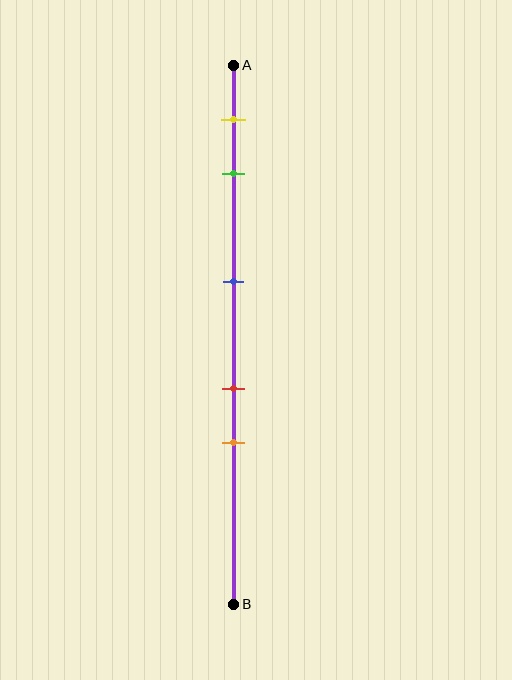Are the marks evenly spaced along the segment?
No, the marks are not evenly spaced.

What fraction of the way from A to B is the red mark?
The red mark is approximately 60% (0.6) of the way from A to B.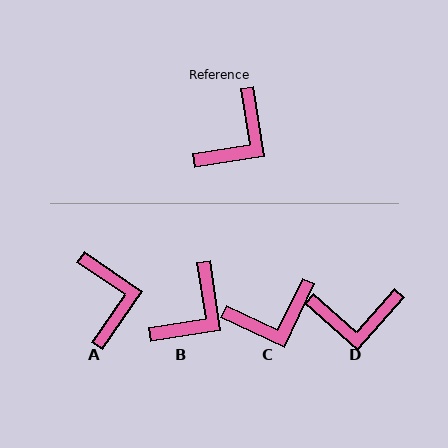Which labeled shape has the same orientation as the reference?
B.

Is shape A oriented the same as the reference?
No, it is off by about 47 degrees.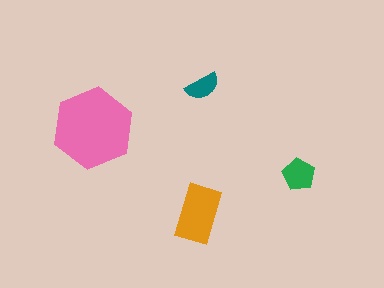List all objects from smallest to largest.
The teal semicircle, the green pentagon, the orange rectangle, the pink hexagon.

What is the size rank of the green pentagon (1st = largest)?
3rd.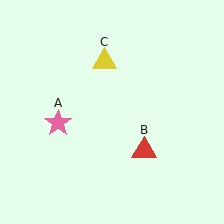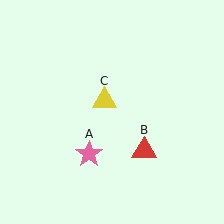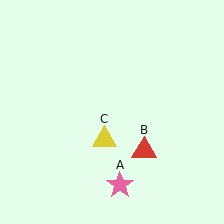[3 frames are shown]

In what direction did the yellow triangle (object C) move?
The yellow triangle (object C) moved down.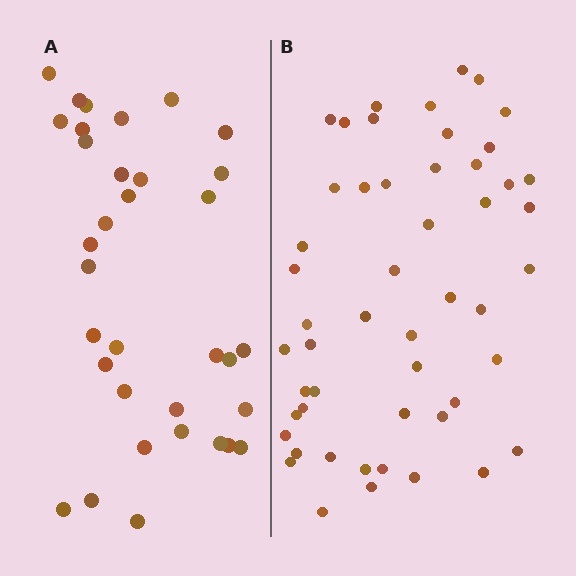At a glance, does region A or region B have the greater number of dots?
Region B (the right region) has more dots.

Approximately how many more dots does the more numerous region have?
Region B has approximately 15 more dots than region A.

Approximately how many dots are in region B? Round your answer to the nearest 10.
About 50 dots. (The exact count is 51, which rounds to 50.)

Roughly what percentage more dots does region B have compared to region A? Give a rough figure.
About 50% more.